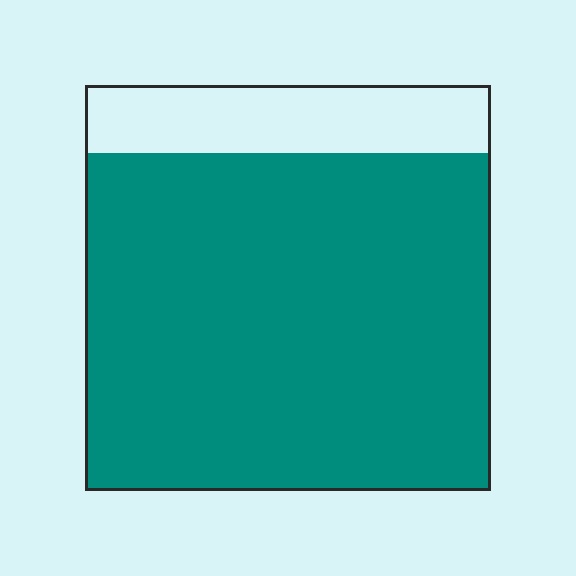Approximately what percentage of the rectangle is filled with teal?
Approximately 85%.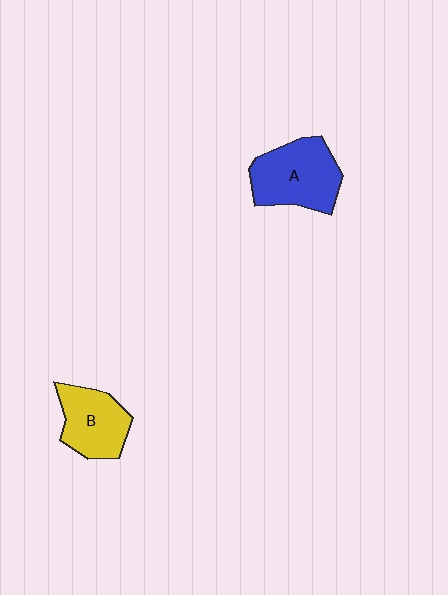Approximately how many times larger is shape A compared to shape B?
Approximately 1.3 times.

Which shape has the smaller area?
Shape B (yellow).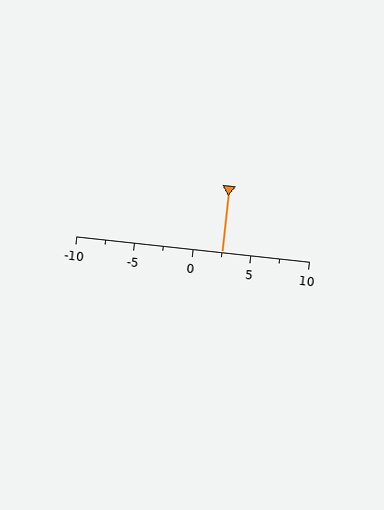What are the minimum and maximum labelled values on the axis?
The axis runs from -10 to 10.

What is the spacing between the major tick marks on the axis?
The major ticks are spaced 5 apart.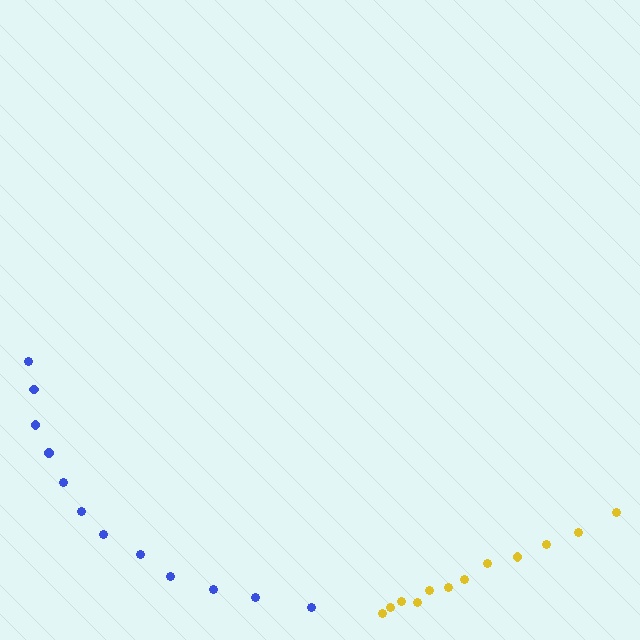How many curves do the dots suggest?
There are 2 distinct paths.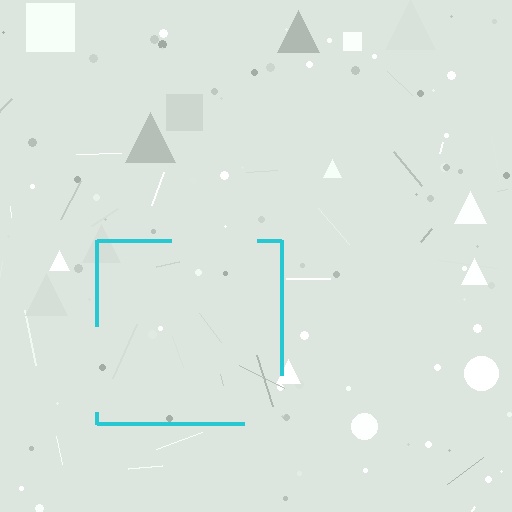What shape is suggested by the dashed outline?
The dashed outline suggests a square.